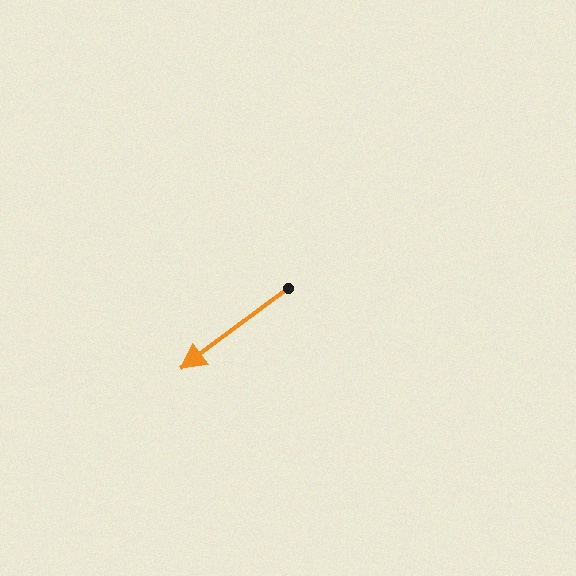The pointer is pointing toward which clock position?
Roughly 8 o'clock.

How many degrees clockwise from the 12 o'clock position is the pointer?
Approximately 233 degrees.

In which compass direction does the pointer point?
Southwest.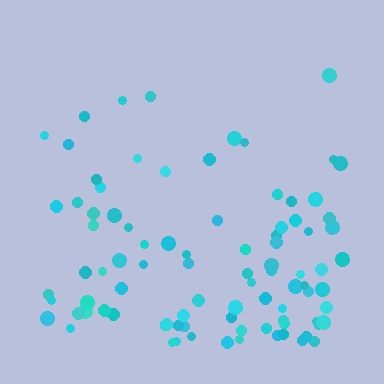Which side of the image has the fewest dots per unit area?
The top.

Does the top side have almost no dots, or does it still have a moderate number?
Still a moderate number, just noticeably fewer than the bottom.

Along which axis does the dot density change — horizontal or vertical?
Vertical.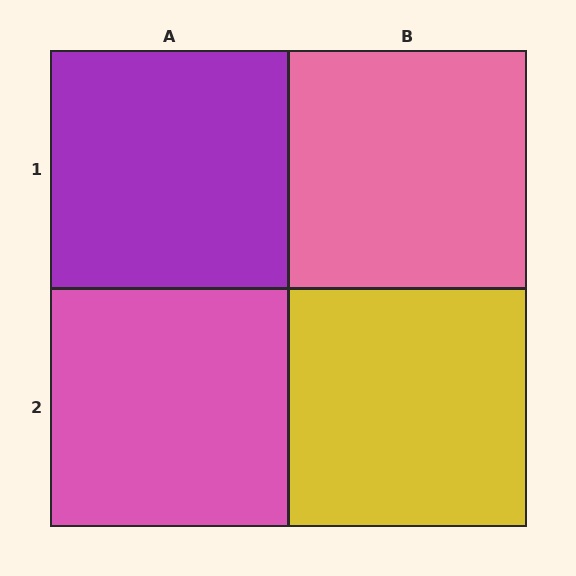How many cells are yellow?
1 cell is yellow.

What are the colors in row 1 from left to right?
Purple, pink.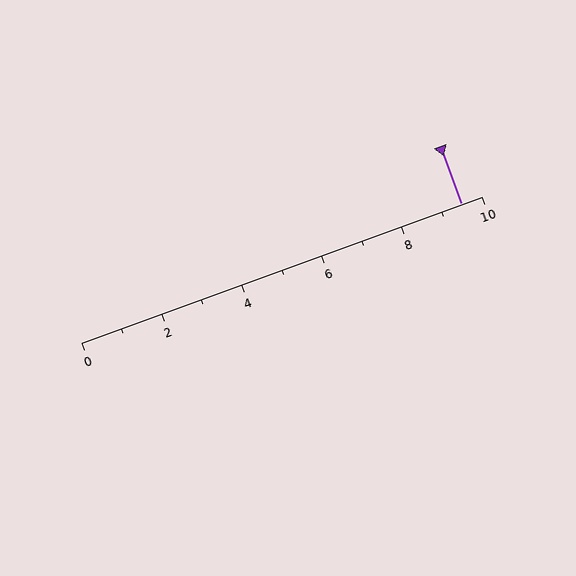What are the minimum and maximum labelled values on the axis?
The axis runs from 0 to 10.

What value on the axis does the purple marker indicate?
The marker indicates approximately 9.5.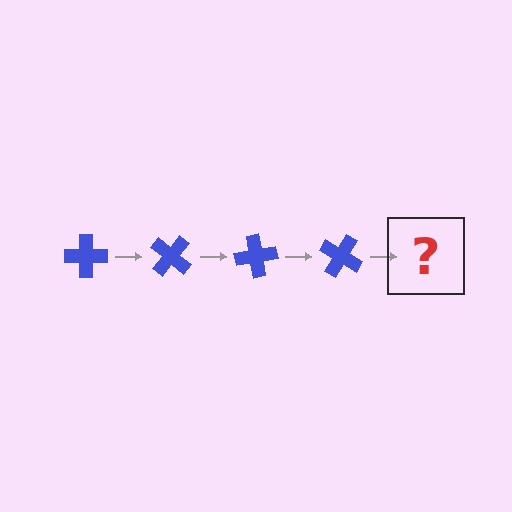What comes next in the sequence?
The next element should be a blue cross rotated 160 degrees.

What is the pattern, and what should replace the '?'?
The pattern is that the cross rotates 40 degrees each step. The '?' should be a blue cross rotated 160 degrees.